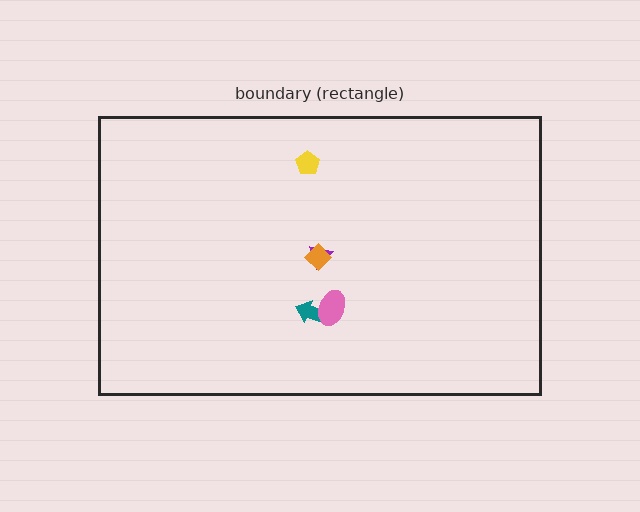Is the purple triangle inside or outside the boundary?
Inside.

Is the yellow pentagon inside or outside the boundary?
Inside.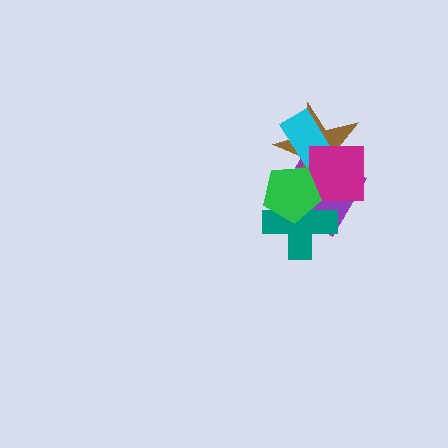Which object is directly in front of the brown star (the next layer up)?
The cyan rectangle is directly in front of the brown star.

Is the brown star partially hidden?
Yes, it is partially covered by another shape.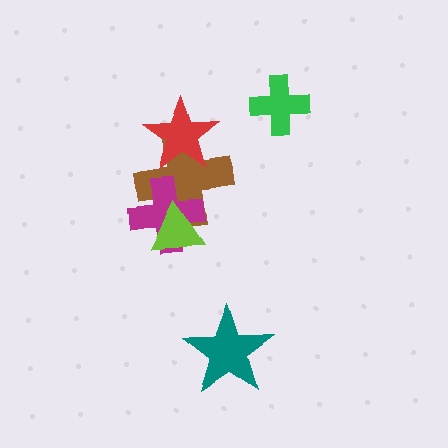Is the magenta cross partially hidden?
Yes, it is partially covered by another shape.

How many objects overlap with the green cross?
0 objects overlap with the green cross.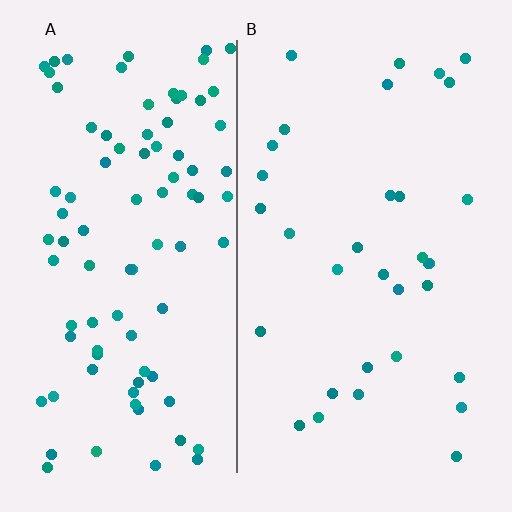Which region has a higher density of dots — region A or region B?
A (the left).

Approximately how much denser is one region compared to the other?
Approximately 2.7× — region A over region B.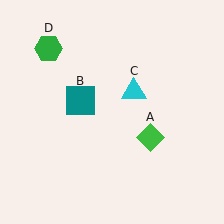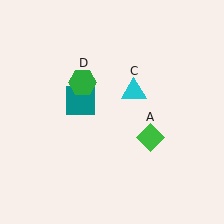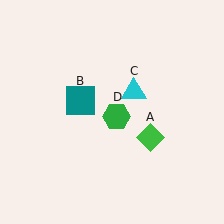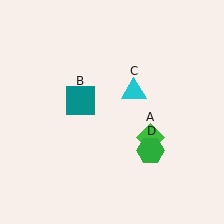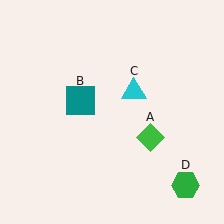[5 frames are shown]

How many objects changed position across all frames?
1 object changed position: green hexagon (object D).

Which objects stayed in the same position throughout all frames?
Green diamond (object A) and teal square (object B) and cyan triangle (object C) remained stationary.